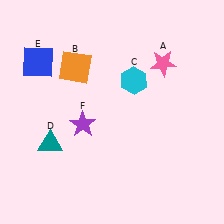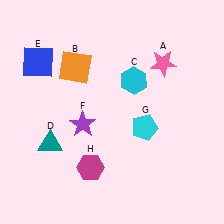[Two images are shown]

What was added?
A cyan pentagon (G), a magenta hexagon (H) were added in Image 2.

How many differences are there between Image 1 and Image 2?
There are 2 differences between the two images.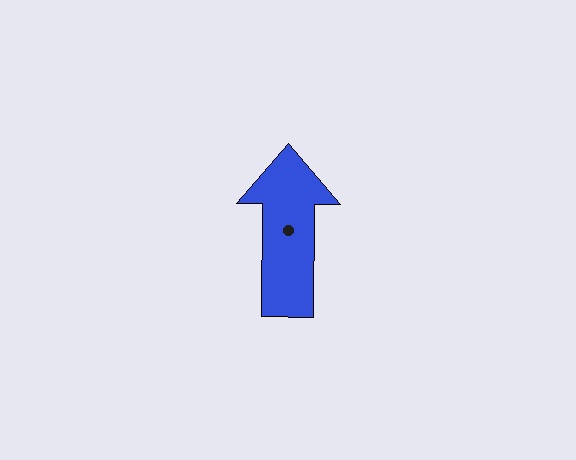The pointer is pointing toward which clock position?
Roughly 12 o'clock.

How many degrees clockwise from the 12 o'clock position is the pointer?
Approximately 1 degrees.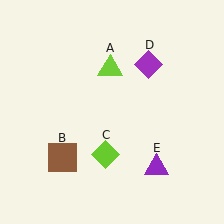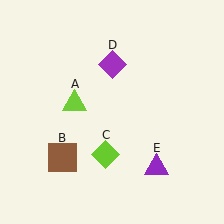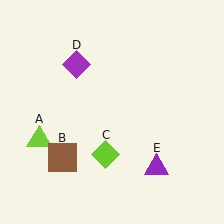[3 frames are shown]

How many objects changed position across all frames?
2 objects changed position: lime triangle (object A), purple diamond (object D).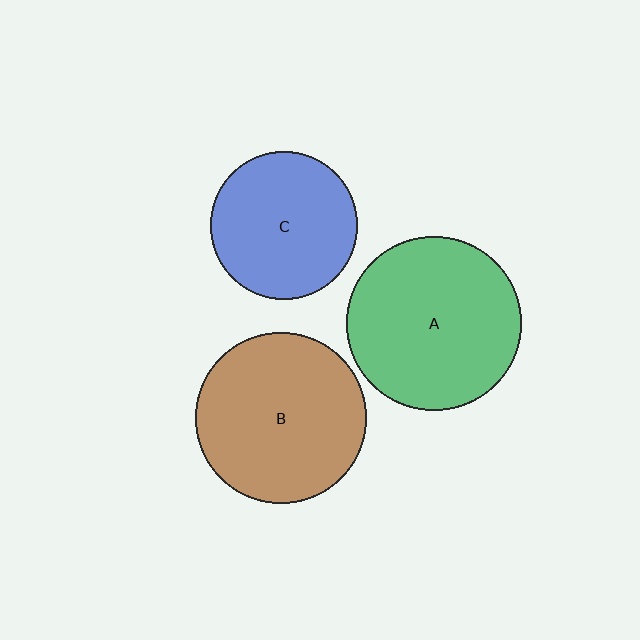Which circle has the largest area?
Circle A (green).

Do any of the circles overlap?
No, none of the circles overlap.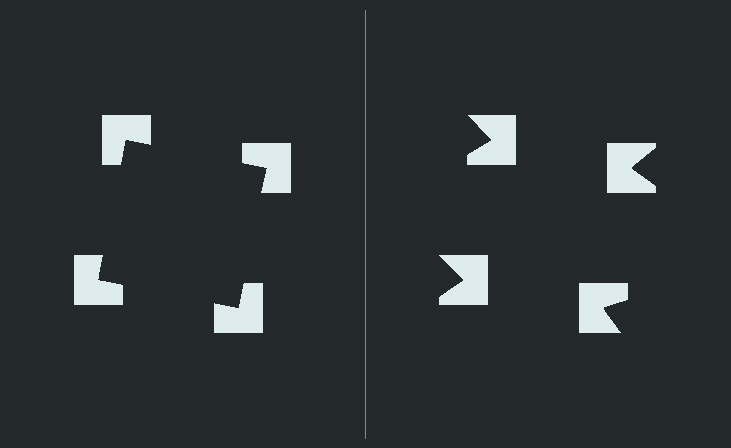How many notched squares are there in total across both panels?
8 — 4 on each side.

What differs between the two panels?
The notched squares are positioned identically on both sides; only the wedge orientations differ. On the left they align to a square; on the right they are misaligned.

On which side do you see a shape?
An illusory square appears on the left side. On the right side the wedge cuts are rotated, so no coherent shape forms.